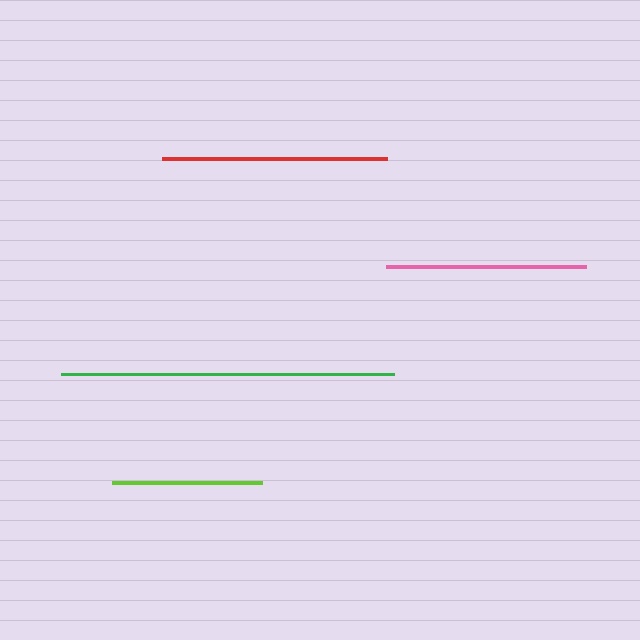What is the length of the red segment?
The red segment is approximately 225 pixels long.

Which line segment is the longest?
The green line is the longest at approximately 333 pixels.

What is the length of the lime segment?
The lime segment is approximately 150 pixels long.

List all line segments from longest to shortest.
From longest to shortest: green, red, pink, lime.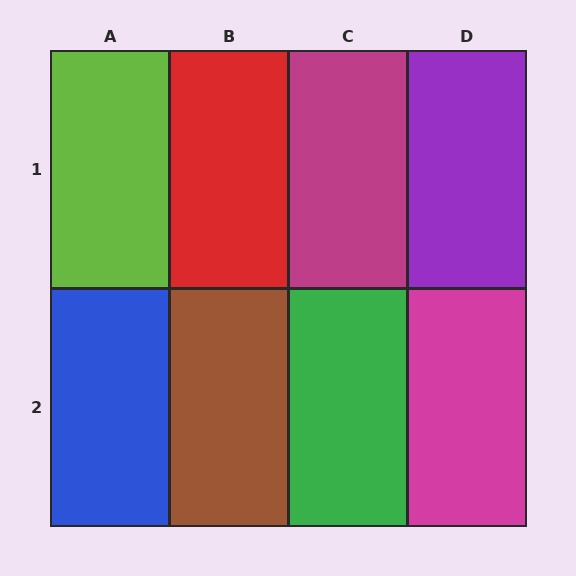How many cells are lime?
1 cell is lime.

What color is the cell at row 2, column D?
Magenta.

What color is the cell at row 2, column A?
Blue.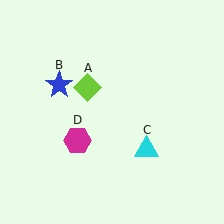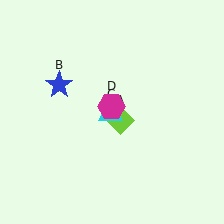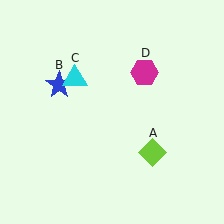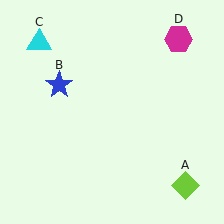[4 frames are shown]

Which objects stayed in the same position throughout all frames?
Blue star (object B) remained stationary.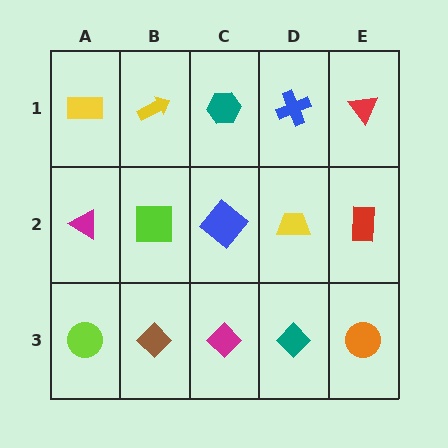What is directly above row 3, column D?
A yellow trapezoid.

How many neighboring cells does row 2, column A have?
3.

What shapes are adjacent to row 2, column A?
A yellow rectangle (row 1, column A), a lime circle (row 3, column A), a lime square (row 2, column B).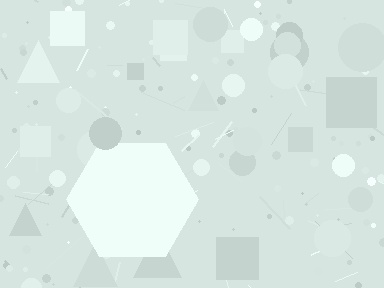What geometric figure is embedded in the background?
A hexagon is embedded in the background.